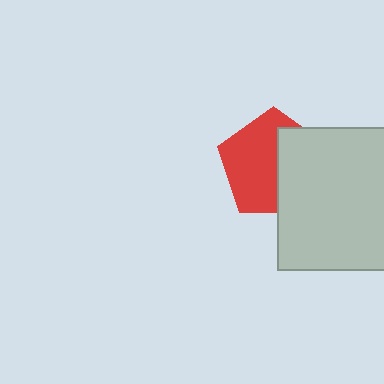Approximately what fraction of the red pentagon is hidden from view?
Roughly 42% of the red pentagon is hidden behind the light gray square.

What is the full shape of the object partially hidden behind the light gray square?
The partially hidden object is a red pentagon.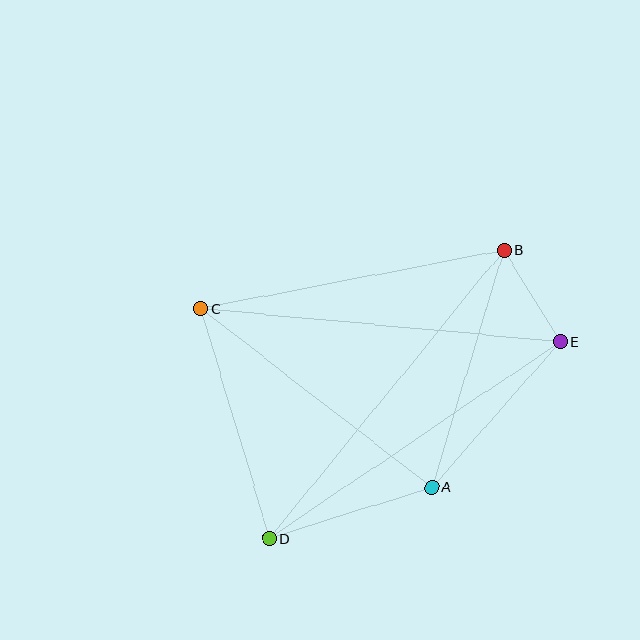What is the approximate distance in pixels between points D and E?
The distance between D and E is approximately 351 pixels.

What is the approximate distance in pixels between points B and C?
The distance between B and C is approximately 308 pixels.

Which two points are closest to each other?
Points B and E are closest to each other.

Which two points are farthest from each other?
Points B and D are farthest from each other.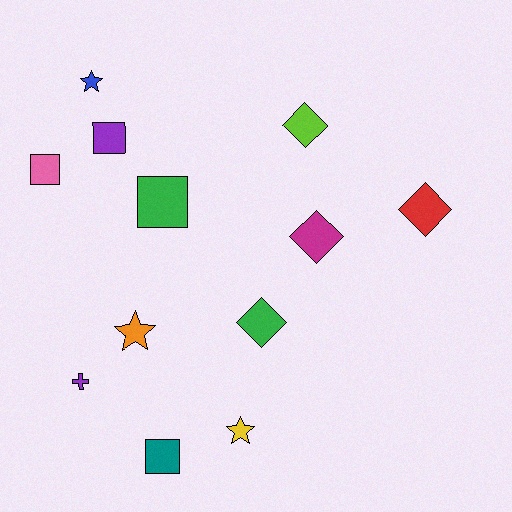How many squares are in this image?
There are 4 squares.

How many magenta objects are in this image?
There is 1 magenta object.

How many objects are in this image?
There are 12 objects.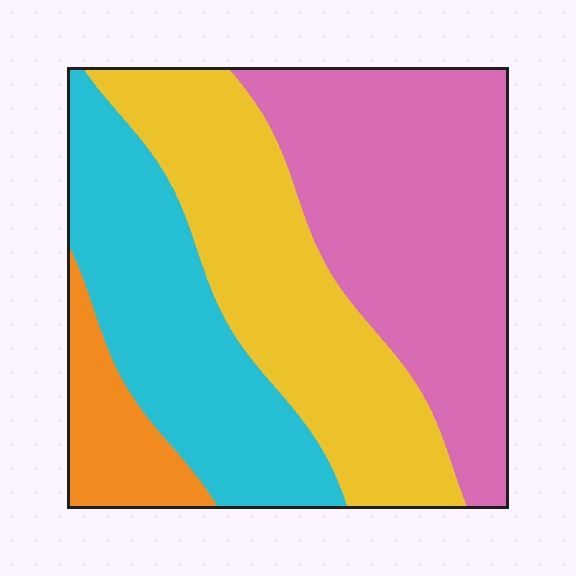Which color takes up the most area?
Pink, at roughly 35%.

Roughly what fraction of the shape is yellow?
Yellow covers 30% of the shape.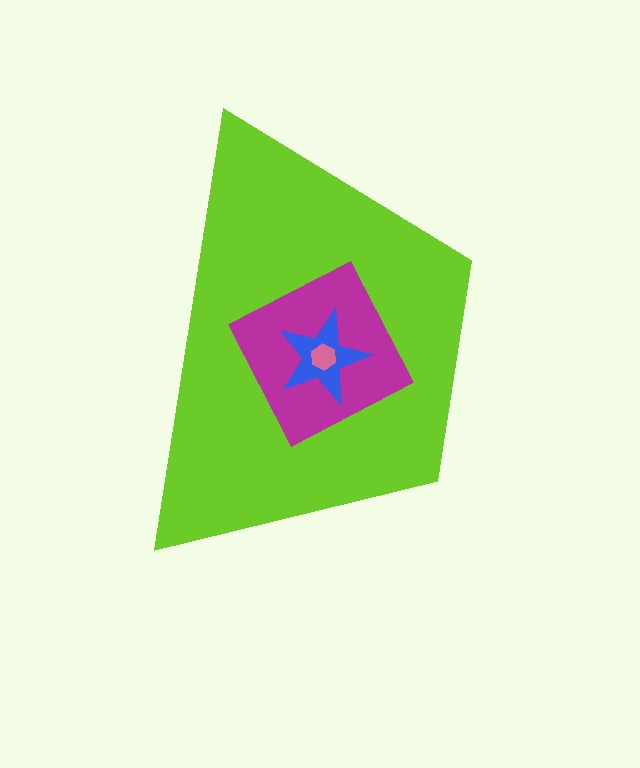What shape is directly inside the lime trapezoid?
The magenta diamond.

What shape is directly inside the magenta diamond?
The blue star.